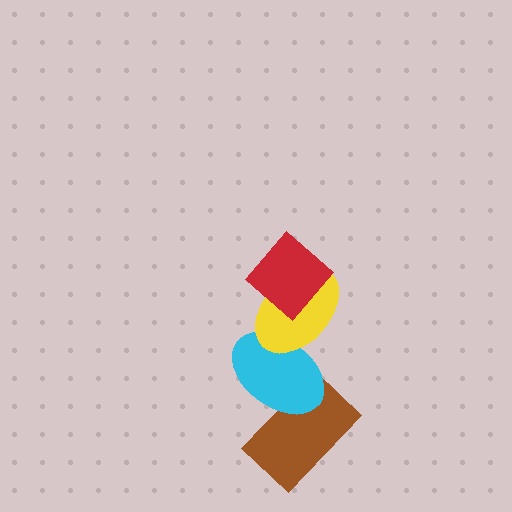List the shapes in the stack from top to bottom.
From top to bottom: the red diamond, the yellow ellipse, the cyan ellipse, the brown rectangle.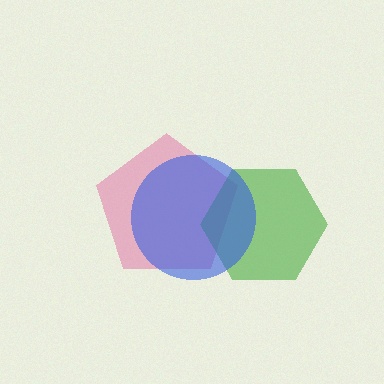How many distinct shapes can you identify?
There are 3 distinct shapes: a pink pentagon, a green hexagon, a blue circle.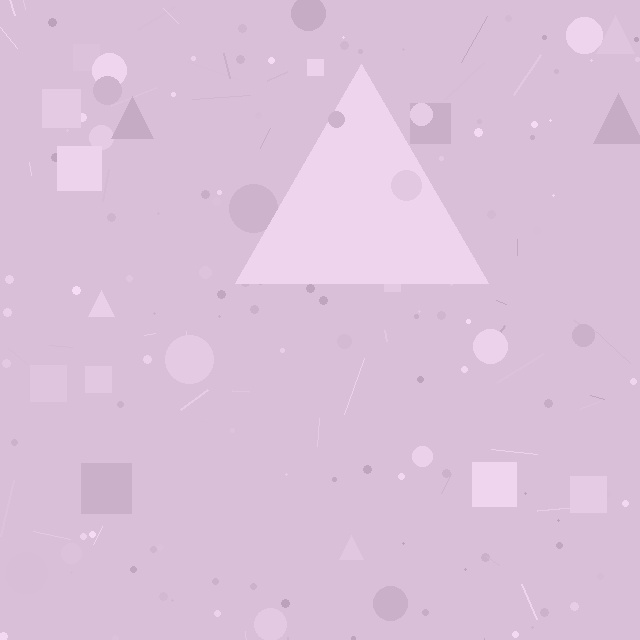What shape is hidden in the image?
A triangle is hidden in the image.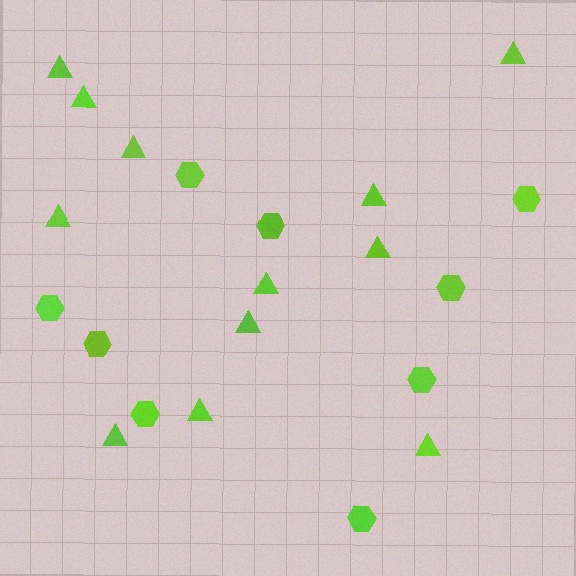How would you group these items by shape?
There are 2 groups: one group of triangles (12) and one group of hexagons (9).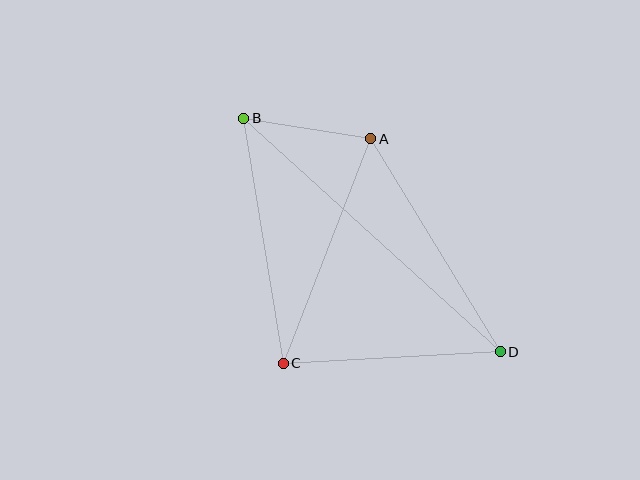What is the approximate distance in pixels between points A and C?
The distance between A and C is approximately 241 pixels.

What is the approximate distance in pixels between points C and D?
The distance between C and D is approximately 217 pixels.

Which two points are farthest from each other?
Points B and D are farthest from each other.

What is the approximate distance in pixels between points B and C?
The distance between B and C is approximately 248 pixels.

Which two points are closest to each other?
Points A and B are closest to each other.